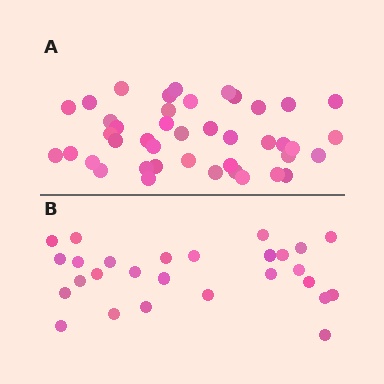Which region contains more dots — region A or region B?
Region A (the top region) has more dots.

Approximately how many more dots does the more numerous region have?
Region A has approximately 15 more dots than region B.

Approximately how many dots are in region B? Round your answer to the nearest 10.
About 30 dots. (The exact count is 27, which rounds to 30.)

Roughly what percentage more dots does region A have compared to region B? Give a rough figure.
About 55% more.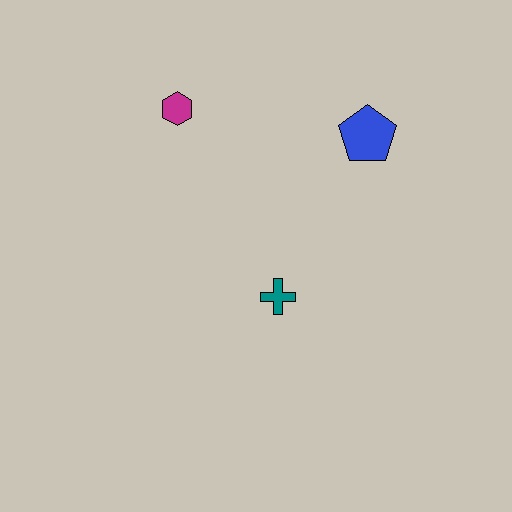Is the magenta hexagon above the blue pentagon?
Yes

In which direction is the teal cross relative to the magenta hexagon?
The teal cross is below the magenta hexagon.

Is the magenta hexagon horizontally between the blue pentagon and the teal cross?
No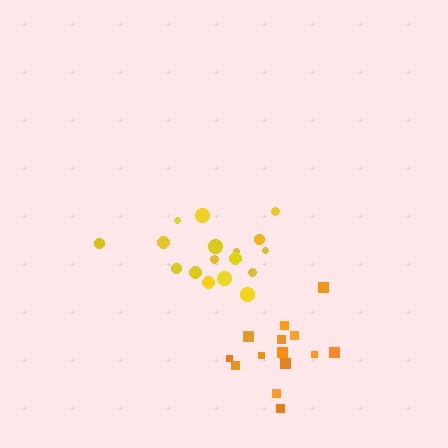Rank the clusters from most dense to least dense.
orange, yellow.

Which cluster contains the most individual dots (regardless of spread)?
Yellow (17).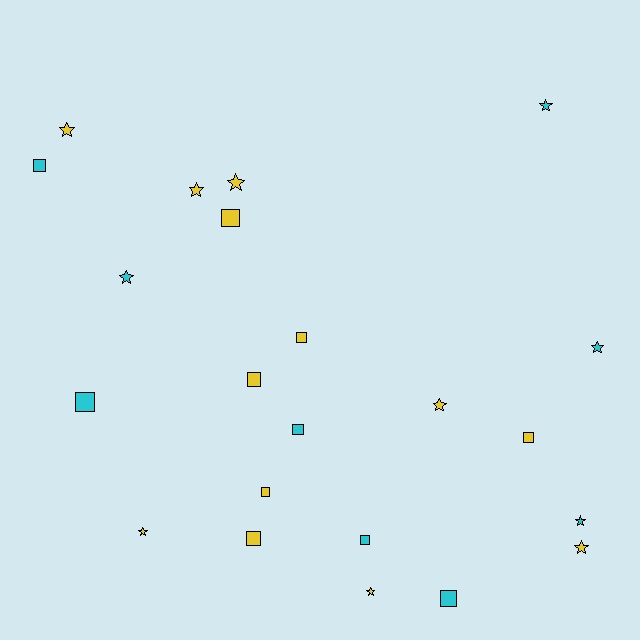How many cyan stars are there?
There are 4 cyan stars.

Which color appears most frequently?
Yellow, with 13 objects.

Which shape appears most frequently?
Square, with 11 objects.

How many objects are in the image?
There are 22 objects.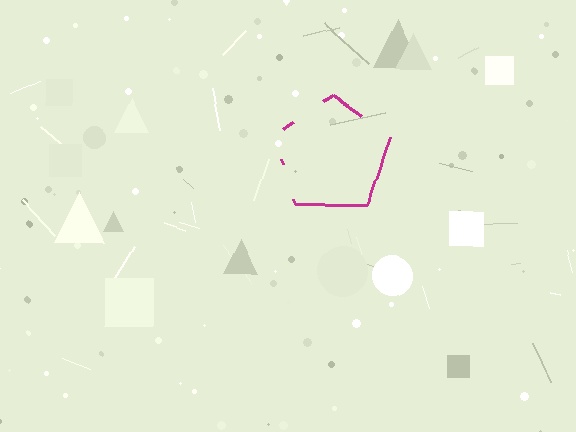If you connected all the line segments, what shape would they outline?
They would outline a pentagon.